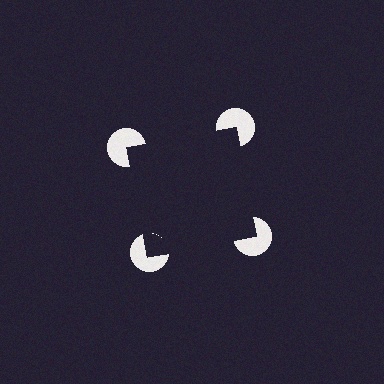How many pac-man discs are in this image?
There are 4 — one at each vertex of the illusory square.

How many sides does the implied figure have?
4 sides.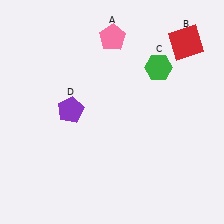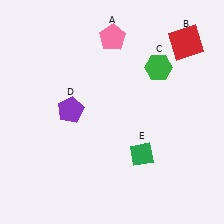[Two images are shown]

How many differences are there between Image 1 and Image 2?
There is 1 difference between the two images.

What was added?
A green diamond (E) was added in Image 2.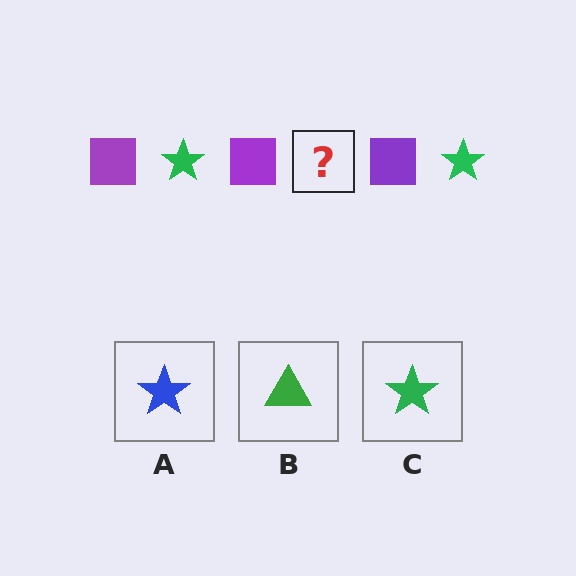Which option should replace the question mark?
Option C.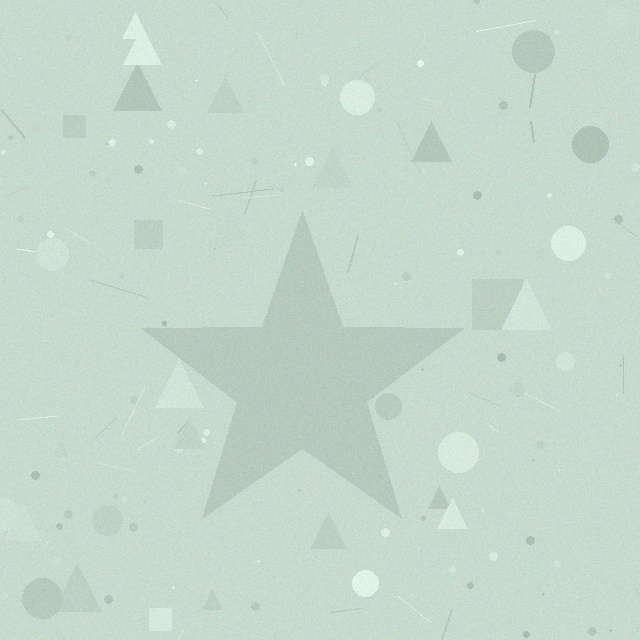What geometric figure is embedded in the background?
A star is embedded in the background.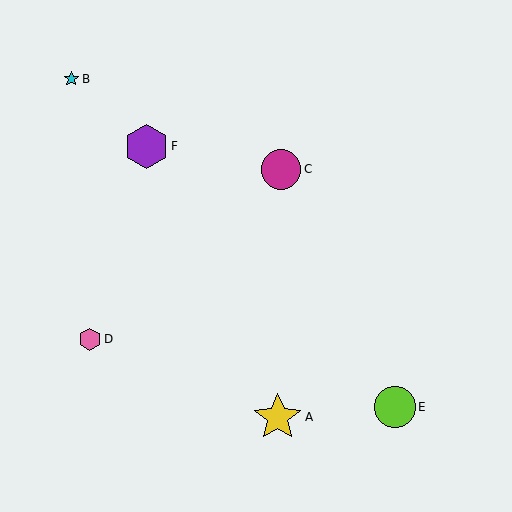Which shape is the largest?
The yellow star (labeled A) is the largest.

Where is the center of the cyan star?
The center of the cyan star is at (71, 79).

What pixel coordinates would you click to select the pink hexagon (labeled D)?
Click at (90, 339) to select the pink hexagon D.